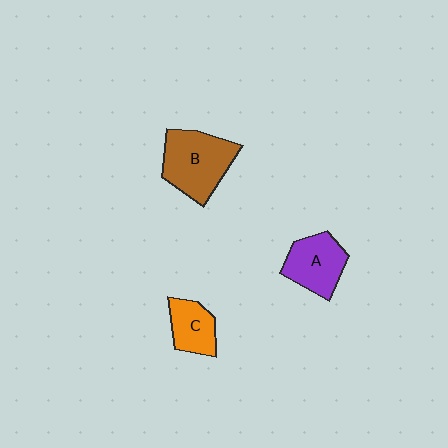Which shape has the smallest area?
Shape C (orange).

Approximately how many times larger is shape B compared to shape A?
Approximately 1.4 times.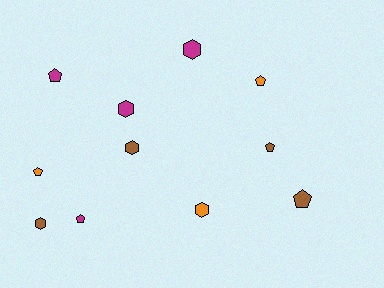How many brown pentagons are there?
There are 2 brown pentagons.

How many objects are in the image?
There are 11 objects.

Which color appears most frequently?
Brown, with 4 objects.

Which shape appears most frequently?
Pentagon, with 6 objects.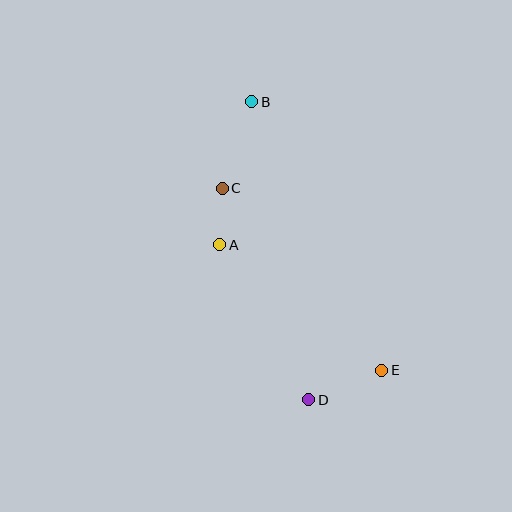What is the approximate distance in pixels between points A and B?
The distance between A and B is approximately 146 pixels.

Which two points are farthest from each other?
Points B and D are farthest from each other.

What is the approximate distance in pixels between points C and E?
The distance between C and E is approximately 242 pixels.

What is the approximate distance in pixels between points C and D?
The distance between C and D is approximately 228 pixels.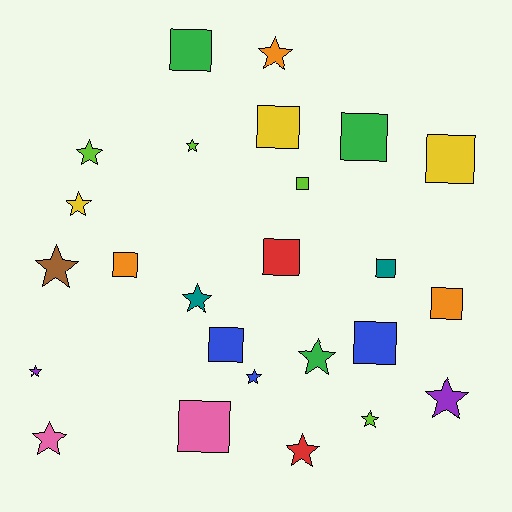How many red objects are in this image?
There are 2 red objects.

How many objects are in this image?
There are 25 objects.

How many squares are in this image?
There are 12 squares.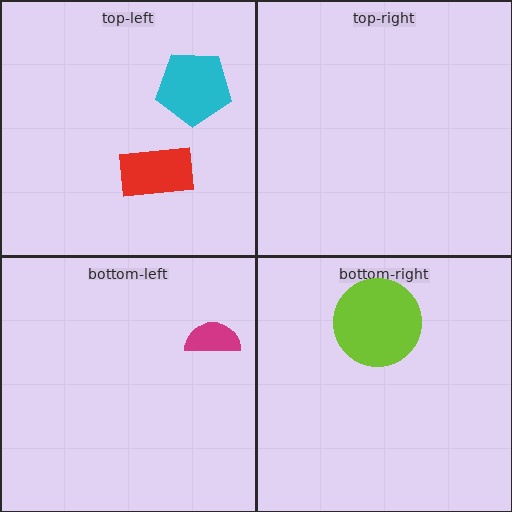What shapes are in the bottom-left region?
The magenta semicircle.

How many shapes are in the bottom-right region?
1.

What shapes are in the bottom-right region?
The lime circle.